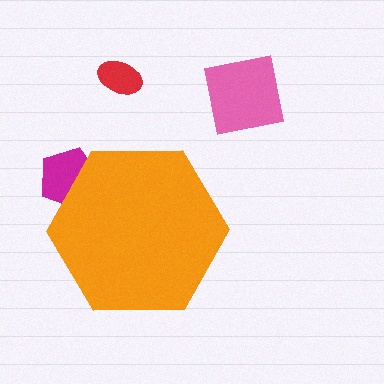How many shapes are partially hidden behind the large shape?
1 shape is partially hidden.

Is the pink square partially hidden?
No, the pink square is fully visible.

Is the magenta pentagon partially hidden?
Yes, the magenta pentagon is partially hidden behind the orange hexagon.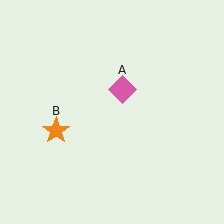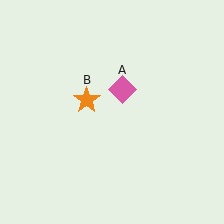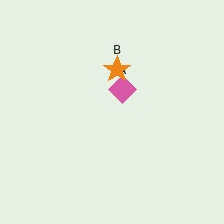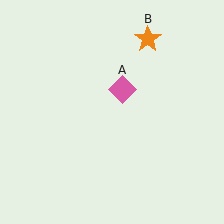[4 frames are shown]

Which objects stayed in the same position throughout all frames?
Pink diamond (object A) remained stationary.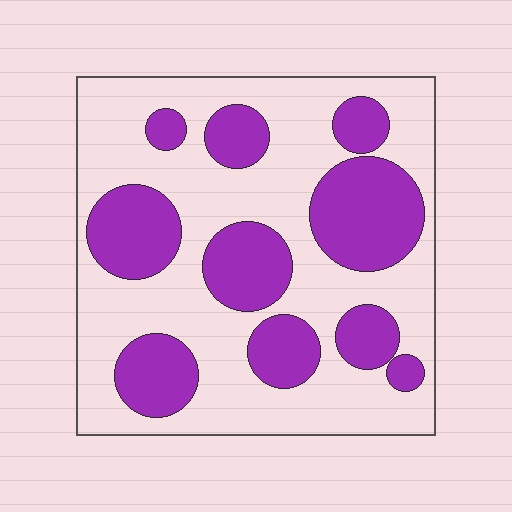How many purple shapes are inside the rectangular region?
10.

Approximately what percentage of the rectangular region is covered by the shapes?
Approximately 35%.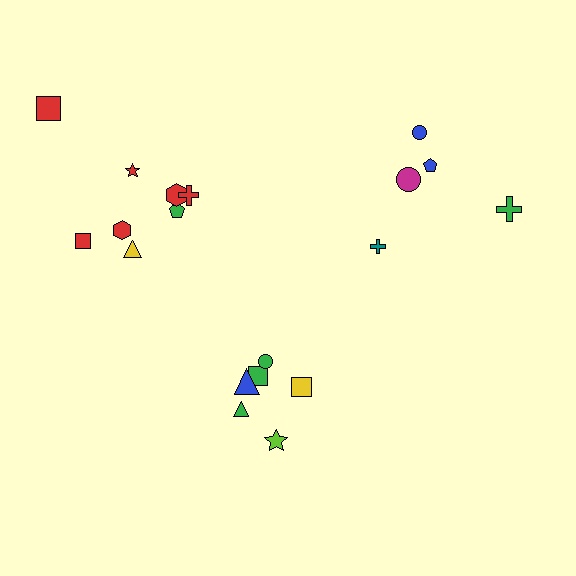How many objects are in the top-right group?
There are 5 objects.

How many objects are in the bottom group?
There are 6 objects.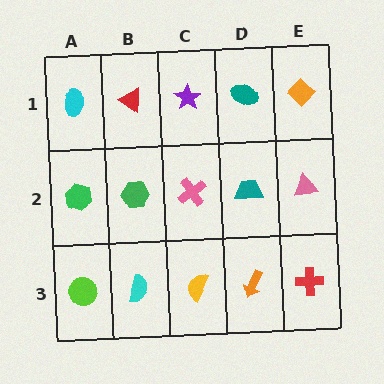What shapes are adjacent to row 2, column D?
A teal ellipse (row 1, column D), an orange arrow (row 3, column D), a pink cross (row 2, column C), a pink triangle (row 2, column E).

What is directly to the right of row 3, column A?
A cyan semicircle.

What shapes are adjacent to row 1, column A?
A green hexagon (row 2, column A), a red triangle (row 1, column B).